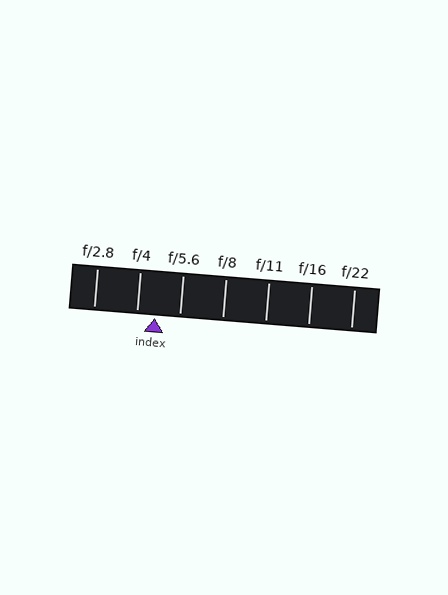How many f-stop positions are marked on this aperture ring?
There are 7 f-stop positions marked.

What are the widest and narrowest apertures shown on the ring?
The widest aperture shown is f/2.8 and the narrowest is f/22.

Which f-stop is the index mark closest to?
The index mark is closest to f/4.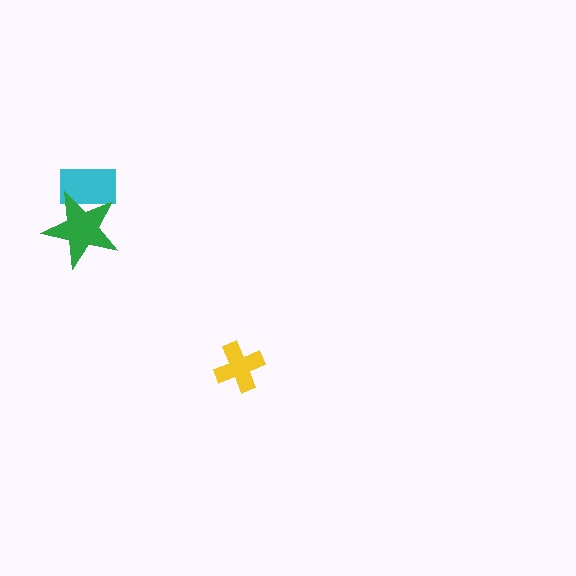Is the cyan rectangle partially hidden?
Yes, it is partially covered by another shape.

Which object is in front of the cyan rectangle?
The green star is in front of the cyan rectangle.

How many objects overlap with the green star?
1 object overlaps with the green star.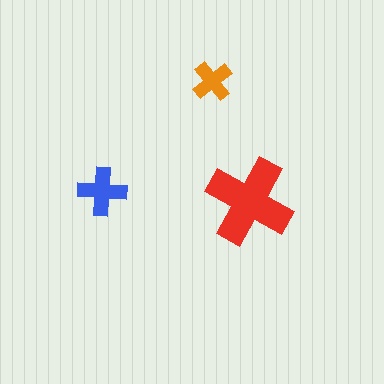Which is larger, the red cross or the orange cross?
The red one.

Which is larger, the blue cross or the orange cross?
The blue one.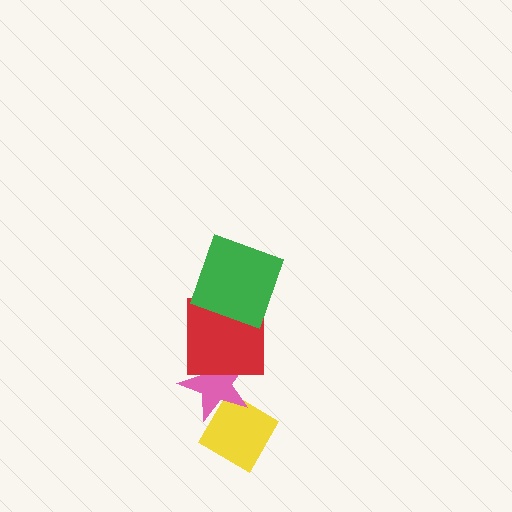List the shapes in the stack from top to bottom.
From top to bottom: the green square, the red square, the pink star, the yellow diamond.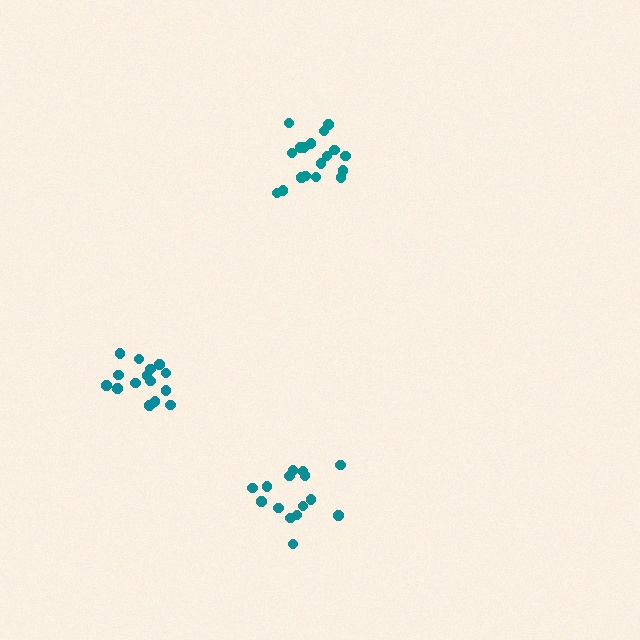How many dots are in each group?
Group 1: 15 dots, Group 2: 18 dots, Group 3: 15 dots (48 total).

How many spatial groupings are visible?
There are 3 spatial groupings.